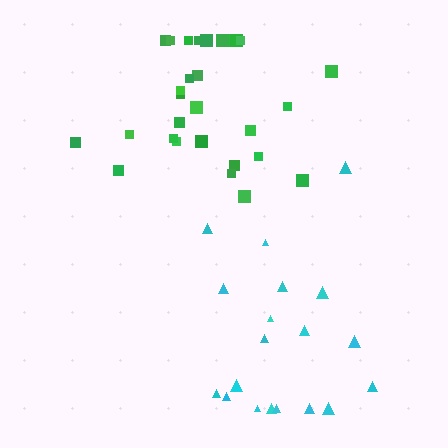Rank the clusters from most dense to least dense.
green, cyan.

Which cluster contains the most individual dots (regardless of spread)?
Green (29).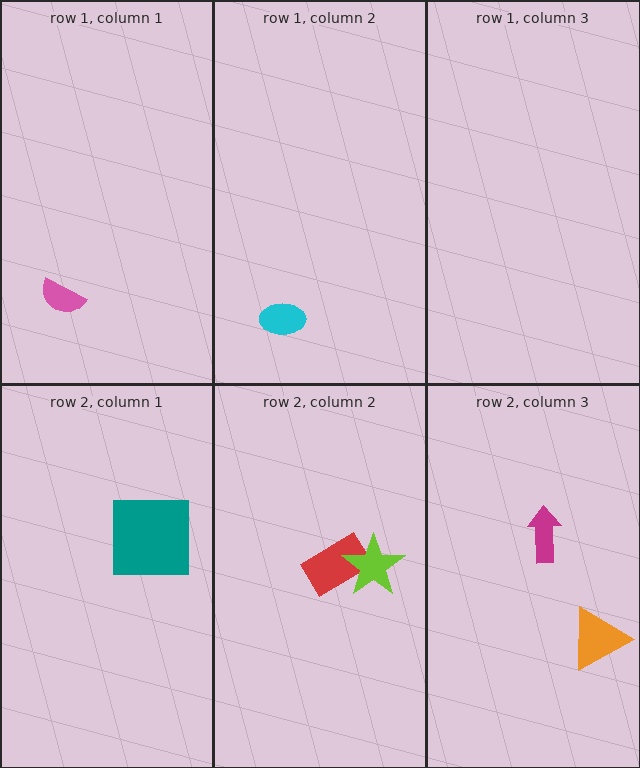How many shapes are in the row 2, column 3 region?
2.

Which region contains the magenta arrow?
The row 2, column 3 region.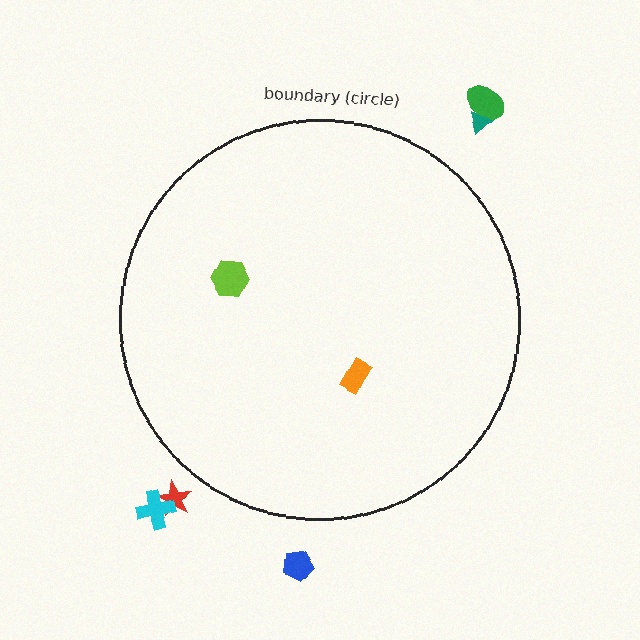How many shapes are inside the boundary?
2 inside, 5 outside.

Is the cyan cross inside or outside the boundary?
Outside.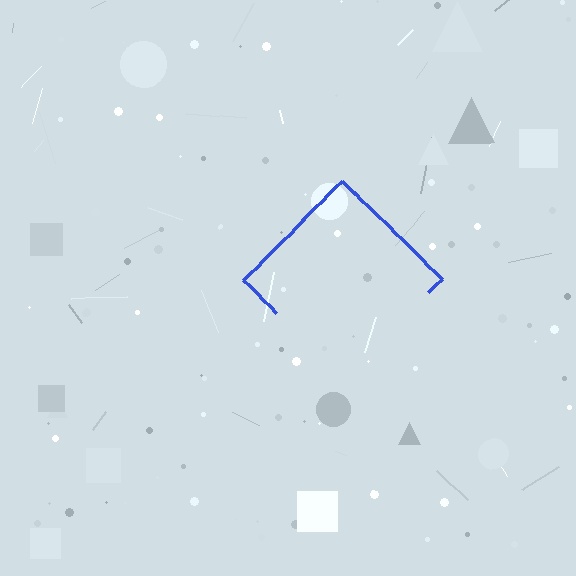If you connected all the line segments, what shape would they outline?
They would outline a diamond.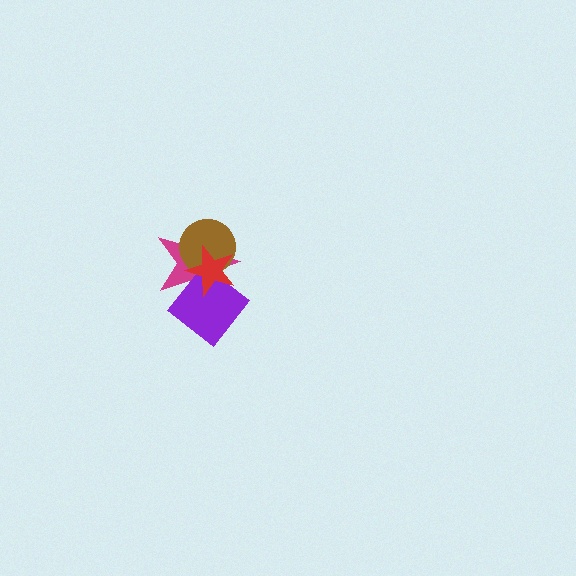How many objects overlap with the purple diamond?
2 objects overlap with the purple diamond.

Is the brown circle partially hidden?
Yes, it is partially covered by another shape.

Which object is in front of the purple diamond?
The red star is in front of the purple diamond.